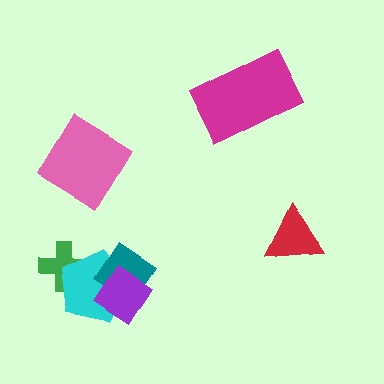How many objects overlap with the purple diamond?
2 objects overlap with the purple diamond.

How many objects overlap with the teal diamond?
2 objects overlap with the teal diamond.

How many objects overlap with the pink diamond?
0 objects overlap with the pink diamond.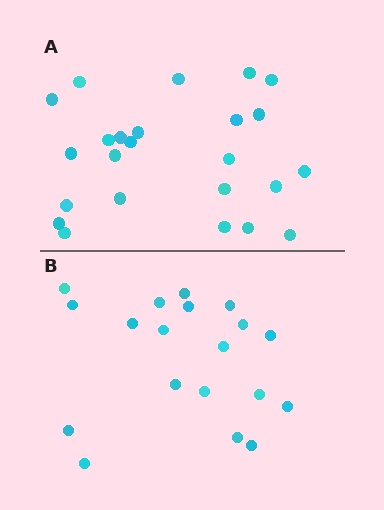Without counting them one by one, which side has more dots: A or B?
Region A (the top region) has more dots.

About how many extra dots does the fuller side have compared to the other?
Region A has about 5 more dots than region B.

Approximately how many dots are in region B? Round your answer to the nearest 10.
About 20 dots. (The exact count is 19, which rounds to 20.)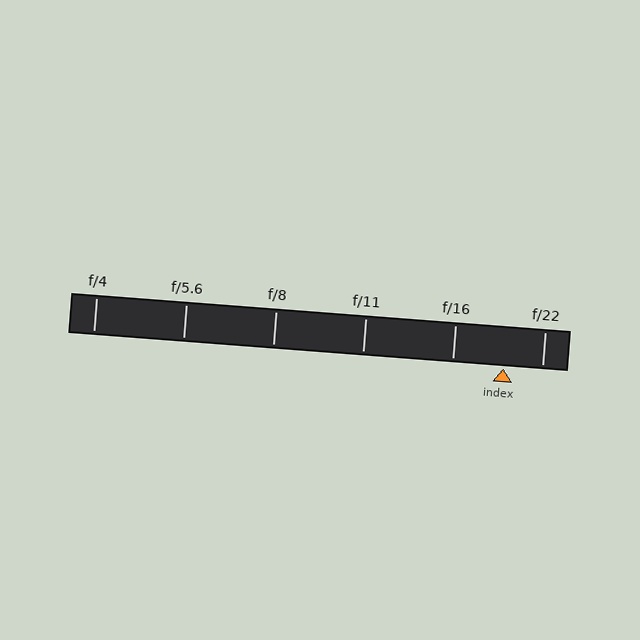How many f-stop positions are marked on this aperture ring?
There are 6 f-stop positions marked.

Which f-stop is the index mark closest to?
The index mark is closest to f/22.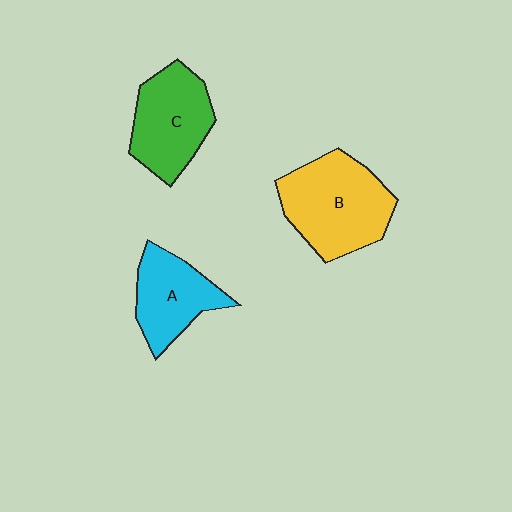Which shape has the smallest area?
Shape A (cyan).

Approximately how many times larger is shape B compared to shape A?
Approximately 1.5 times.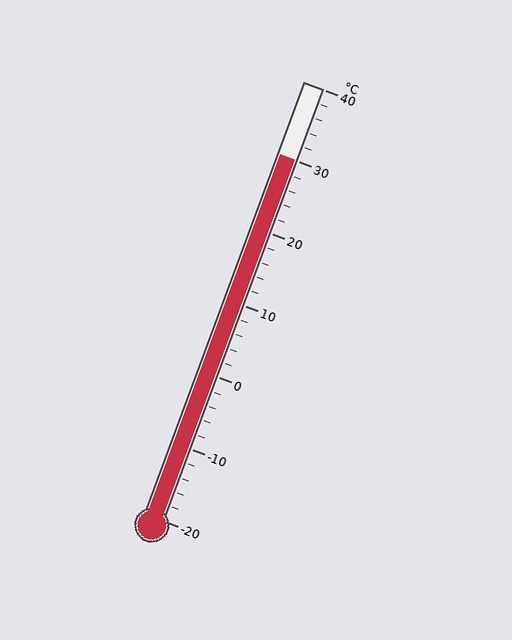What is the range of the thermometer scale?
The thermometer scale ranges from -20°C to 40°C.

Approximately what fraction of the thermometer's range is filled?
The thermometer is filled to approximately 85% of its range.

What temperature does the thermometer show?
The thermometer shows approximately 30°C.